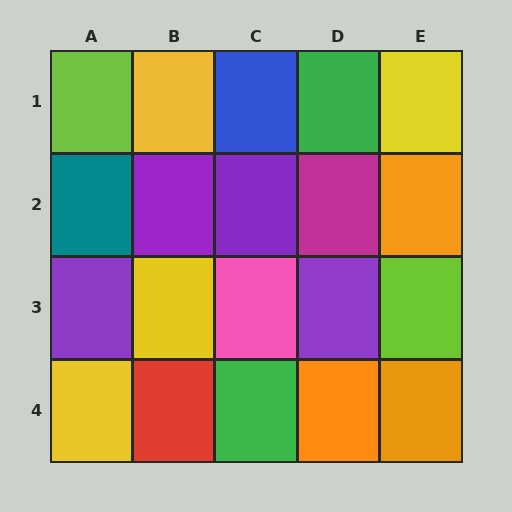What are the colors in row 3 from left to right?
Purple, yellow, pink, purple, lime.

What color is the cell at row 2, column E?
Orange.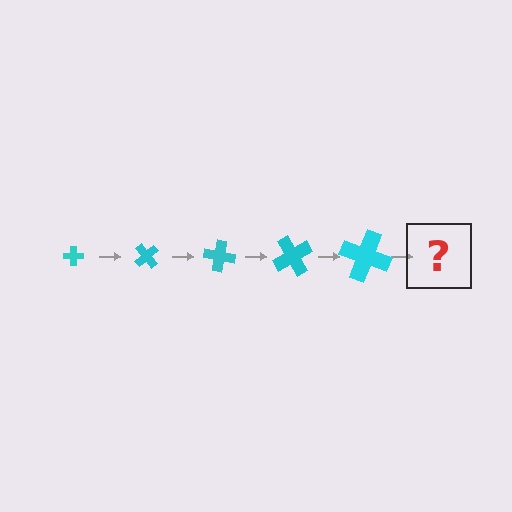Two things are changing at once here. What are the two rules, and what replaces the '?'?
The two rules are that the cross grows larger each step and it rotates 50 degrees each step. The '?' should be a cross, larger than the previous one and rotated 250 degrees from the start.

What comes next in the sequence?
The next element should be a cross, larger than the previous one and rotated 250 degrees from the start.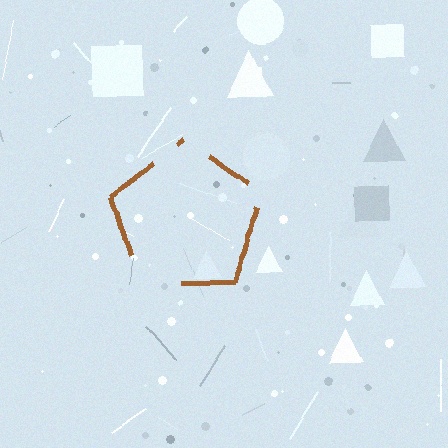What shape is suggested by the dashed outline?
The dashed outline suggests a pentagon.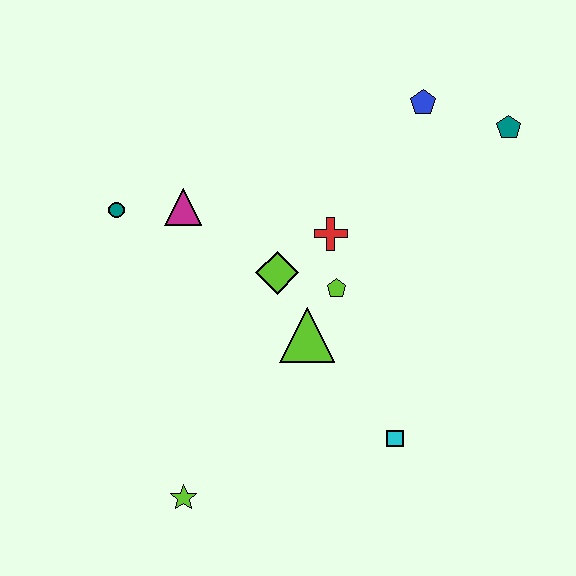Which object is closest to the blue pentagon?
The teal pentagon is closest to the blue pentagon.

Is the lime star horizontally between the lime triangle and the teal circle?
Yes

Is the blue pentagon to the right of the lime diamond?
Yes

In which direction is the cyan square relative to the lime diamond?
The cyan square is below the lime diamond.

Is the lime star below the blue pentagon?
Yes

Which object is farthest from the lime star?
The teal pentagon is farthest from the lime star.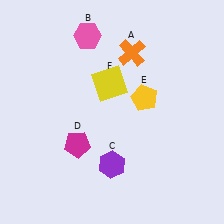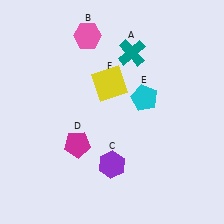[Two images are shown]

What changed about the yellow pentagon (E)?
In Image 1, E is yellow. In Image 2, it changed to cyan.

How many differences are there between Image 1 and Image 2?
There are 2 differences between the two images.